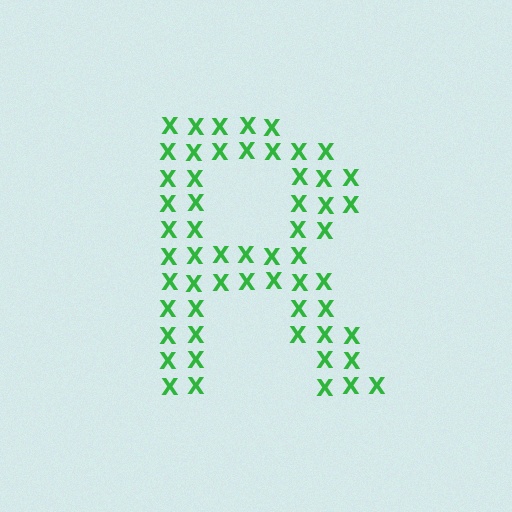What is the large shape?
The large shape is the letter R.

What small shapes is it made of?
It is made of small letter X's.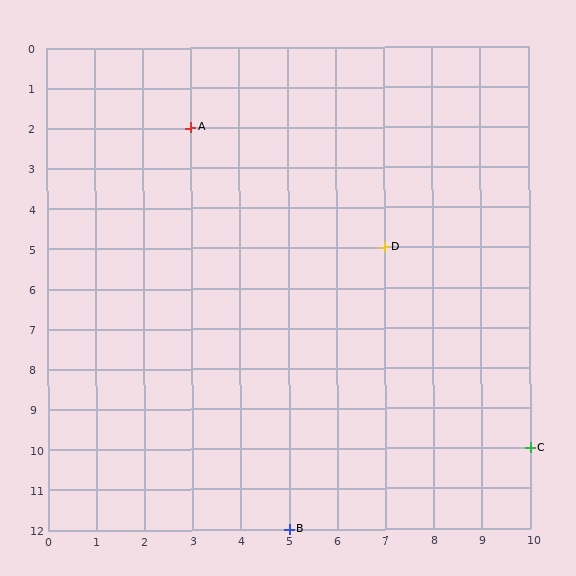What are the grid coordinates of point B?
Point B is at grid coordinates (5, 12).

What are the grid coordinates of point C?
Point C is at grid coordinates (10, 10).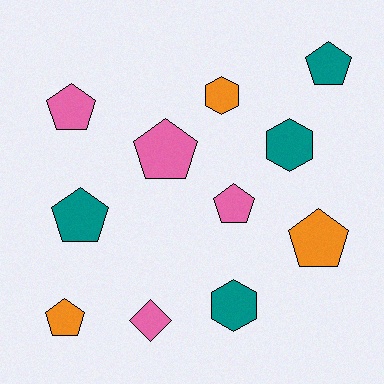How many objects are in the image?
There are 11 objects.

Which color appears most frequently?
Teal, with 4 objects.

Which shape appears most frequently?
Pentagon, with 7 objects.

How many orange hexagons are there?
There is 1 orange hexagon.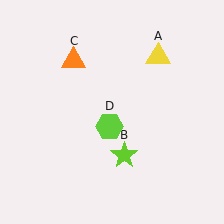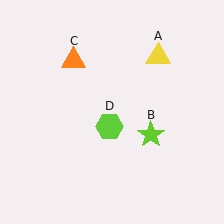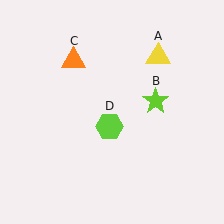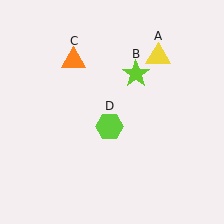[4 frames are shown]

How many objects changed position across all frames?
1 object changed position: lime star (object B).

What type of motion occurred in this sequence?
The lime star (object B) rotated counterclockwise around the center of the scene.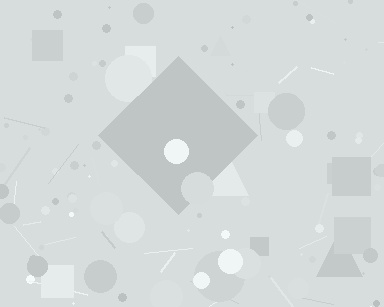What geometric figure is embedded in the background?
A diamond is embedded in the background.